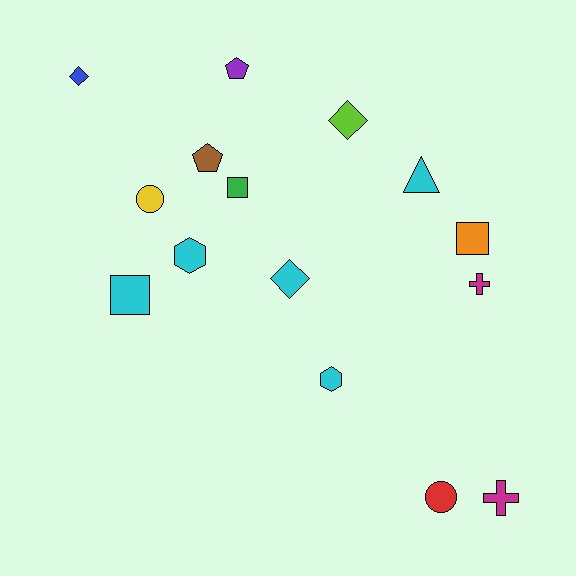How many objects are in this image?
There are 15 objects.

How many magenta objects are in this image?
There are 2 magenta objects.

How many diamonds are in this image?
There are 3 diamonds.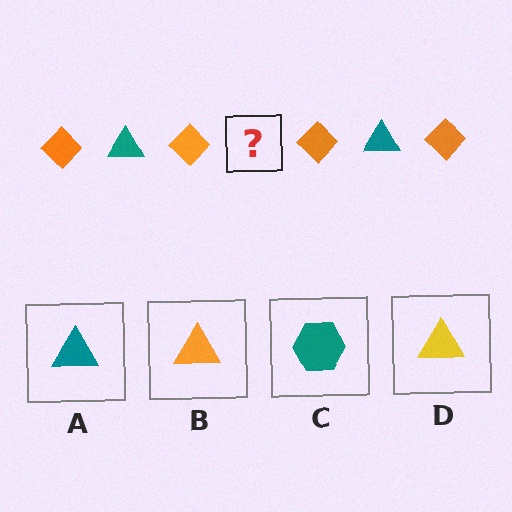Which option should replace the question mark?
Option A.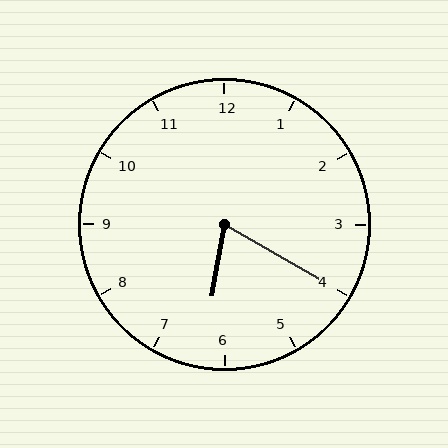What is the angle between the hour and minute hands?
Approximately 70 degrees.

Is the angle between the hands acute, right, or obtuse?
It is acute.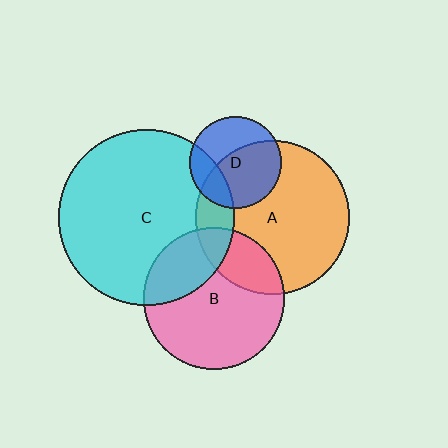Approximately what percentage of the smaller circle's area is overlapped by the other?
Approximately 15%.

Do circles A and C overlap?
Yes.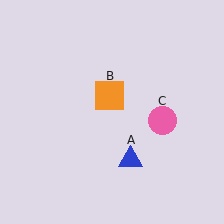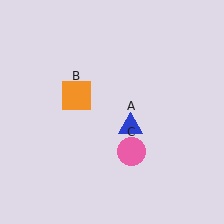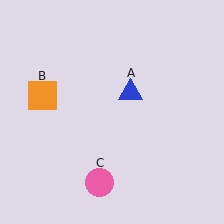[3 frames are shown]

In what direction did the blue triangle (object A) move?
The blue triangle (object A) moved up.